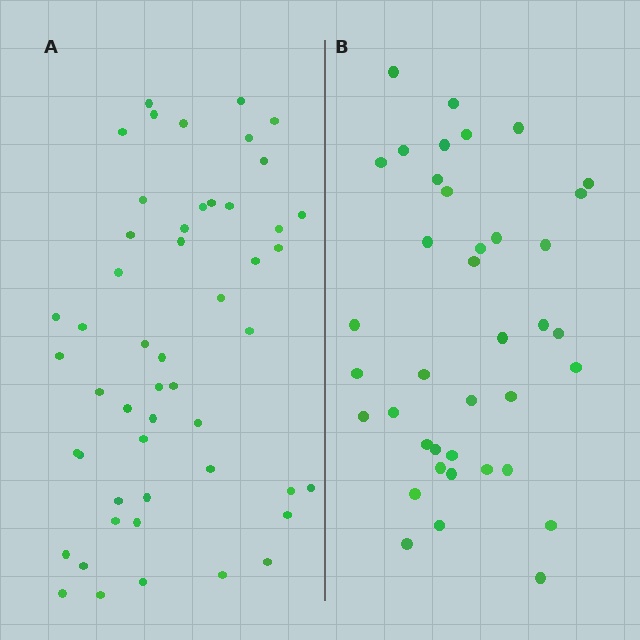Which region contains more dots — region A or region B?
Region A (the left region) has more dots.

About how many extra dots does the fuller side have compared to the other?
Region A has roughly 12 or so more dots than region B.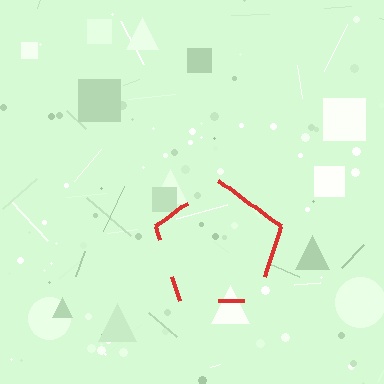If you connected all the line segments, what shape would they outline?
They would outline a pentagon.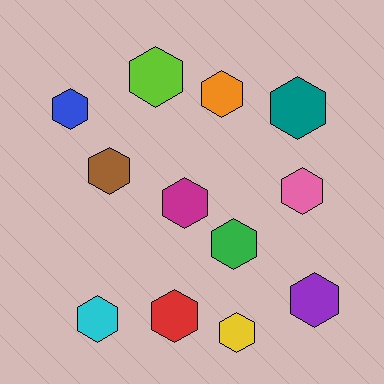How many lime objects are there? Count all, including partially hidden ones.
There is 1 lime object.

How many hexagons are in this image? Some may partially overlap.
There are 12 hexagons.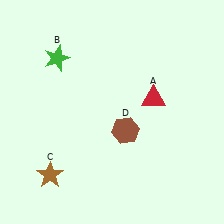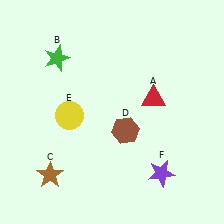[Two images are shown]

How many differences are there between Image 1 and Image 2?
There are 2 differences between the two images.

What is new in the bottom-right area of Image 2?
A purple star (F) was added in the bottom-right area of Image 2.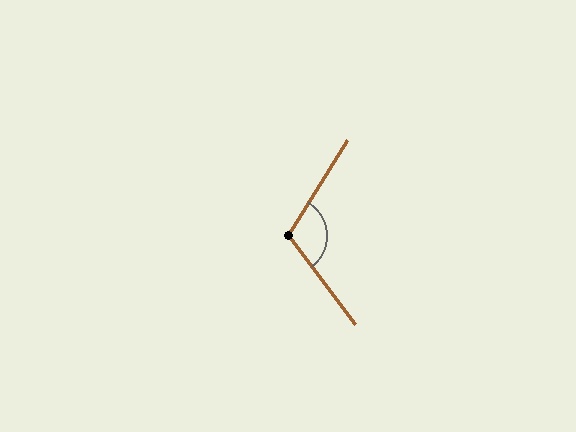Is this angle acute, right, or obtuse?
It is obtuse.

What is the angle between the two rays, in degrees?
Approximately 111 degrees.